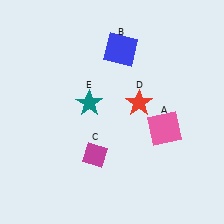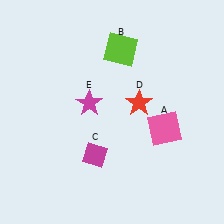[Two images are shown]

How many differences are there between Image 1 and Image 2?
There are 2 differences between the two images.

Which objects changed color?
B changed from blue to lime. E changed from teal to magenta.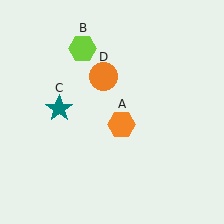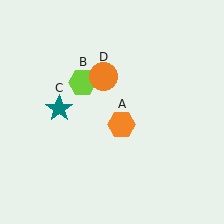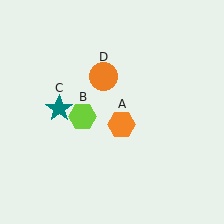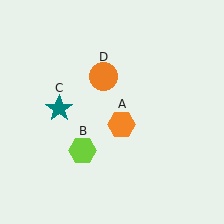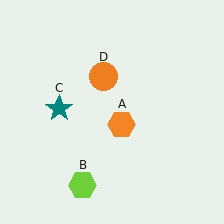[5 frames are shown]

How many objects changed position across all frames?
1 object changed position: lime hexagon (object B).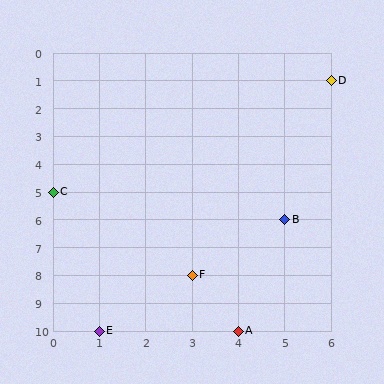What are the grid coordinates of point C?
Point C is at grid coordinates (0, 5).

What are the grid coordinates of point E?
Point E is at grid coordinates (1, 10).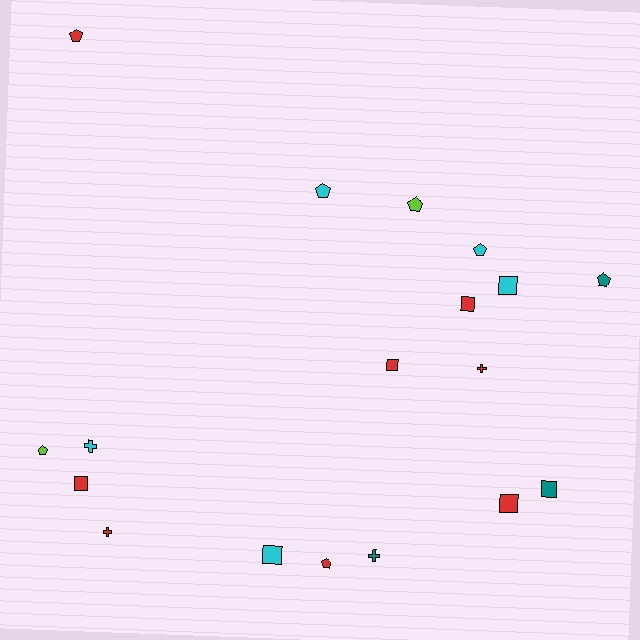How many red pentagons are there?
There are 2 red pentagons.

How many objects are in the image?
There are 18 objects.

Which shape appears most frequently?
Square, with 7 objects.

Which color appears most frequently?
Red, with 8 objects.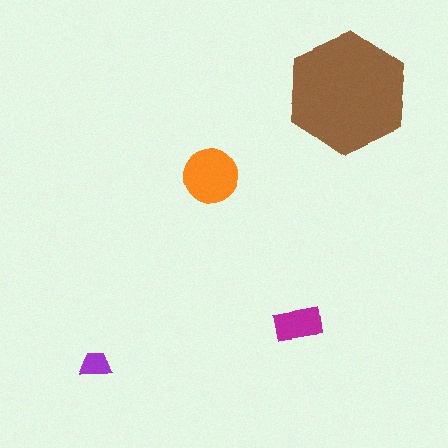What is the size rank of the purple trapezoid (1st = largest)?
4th.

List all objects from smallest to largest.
The purple trapezoid, the magenta rectangle, the orange circle, the brown hexagon.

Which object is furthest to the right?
The brown hexagon is rightmost.